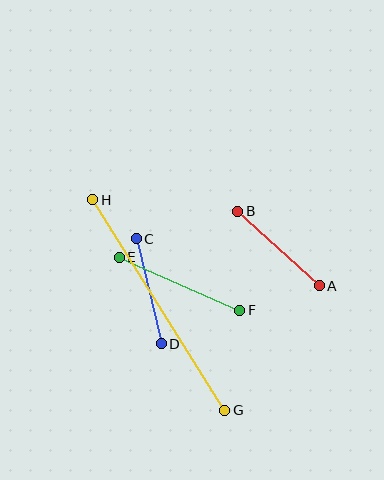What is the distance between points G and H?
The distance is approximately 248 pixels.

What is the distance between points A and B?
The distance is approximately 110 pixels.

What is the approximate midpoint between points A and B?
The midpoint is at approximately (278, 248) pixels.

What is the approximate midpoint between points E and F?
The midpoint is at approximately (180, 284) pixels.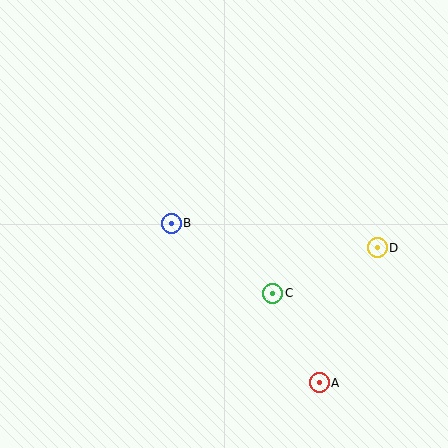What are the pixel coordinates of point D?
Point D is at (377, 248).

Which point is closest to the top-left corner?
Point B is closest to the top-left corner.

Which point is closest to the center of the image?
Point B at (171, 223) is closest to the center.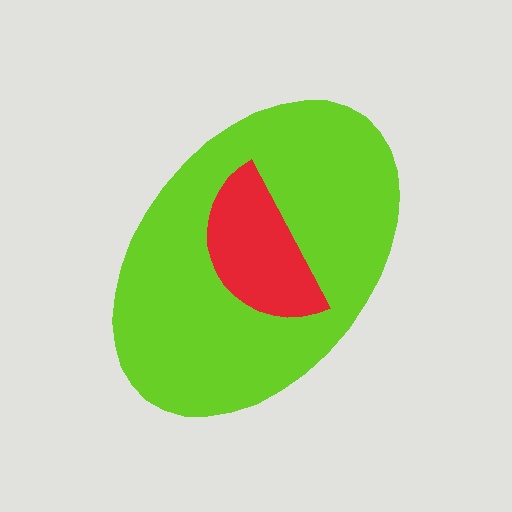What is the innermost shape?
The red semicircle.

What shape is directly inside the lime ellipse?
The red semicircle.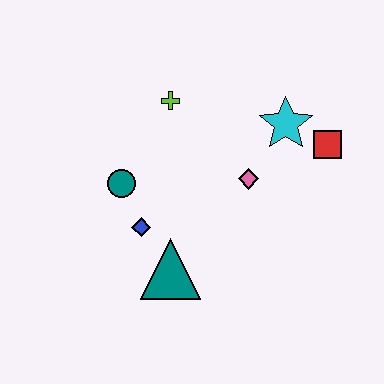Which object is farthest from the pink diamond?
The teal circle is farthest from the pink diamond.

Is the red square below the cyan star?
Yes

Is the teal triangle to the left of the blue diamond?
No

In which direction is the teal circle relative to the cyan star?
The teal circle is to the left of the cyan star.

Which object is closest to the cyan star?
The red square is closest to the cyan star.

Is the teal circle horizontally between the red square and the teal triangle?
No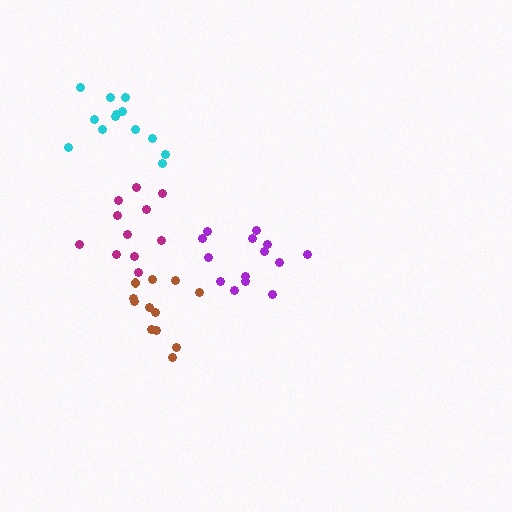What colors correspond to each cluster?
The clusters are colored: purple, magenta, brown, cyan.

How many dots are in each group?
Group 1: 14 dots, Group 2: 11 dots, Group 3: 12 dots, Group 4: 13 dots (50 total).